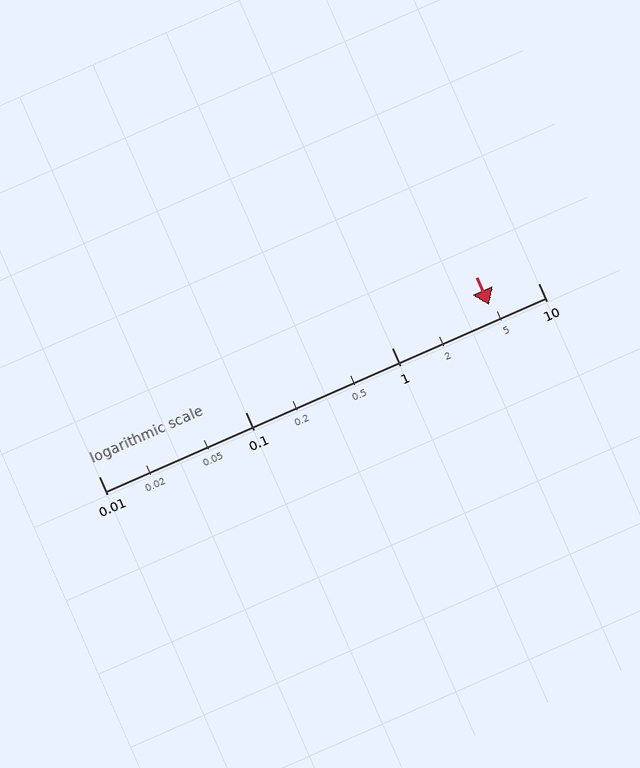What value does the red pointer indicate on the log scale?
The pointer indicates approximately 4.6.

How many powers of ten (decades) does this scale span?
The scale spans 3 decades, from 0.01 to 10.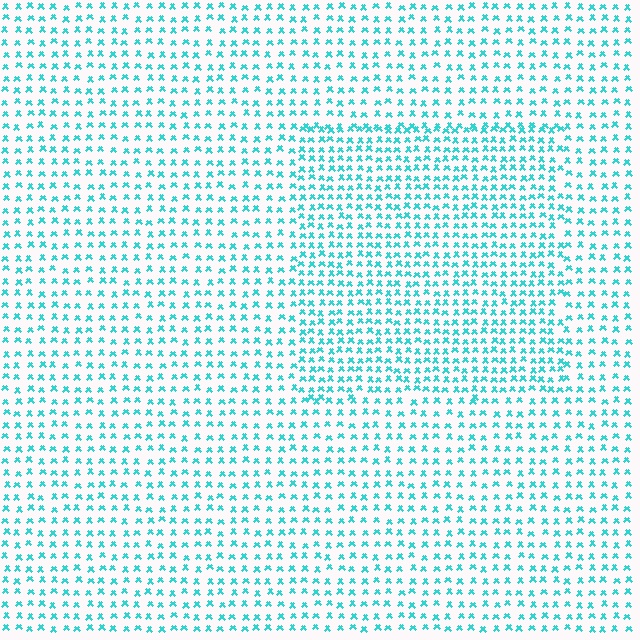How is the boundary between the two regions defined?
The boundary is defined by a change in element density (approximately 1.6x ratio). All elements are the same color, size, and shape.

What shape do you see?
I see a rectangle.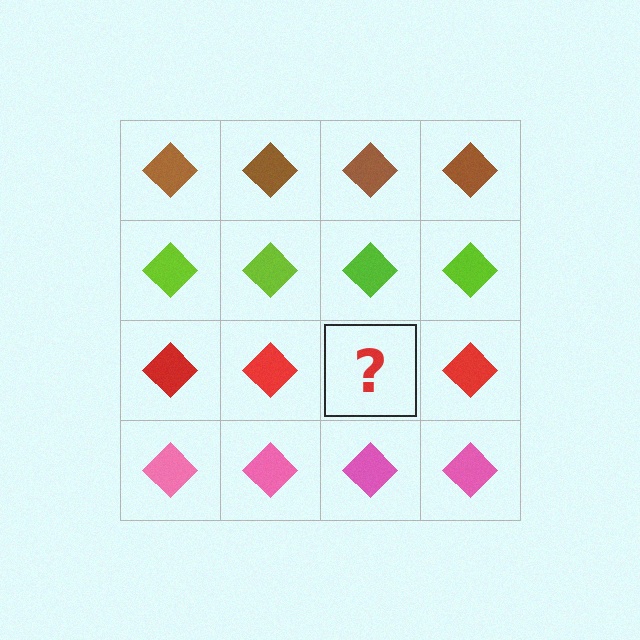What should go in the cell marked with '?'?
The missing cell should contain a red diamond.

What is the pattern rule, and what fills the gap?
The rule is that each row has a consistent color. The gap should be filled with a red diamond.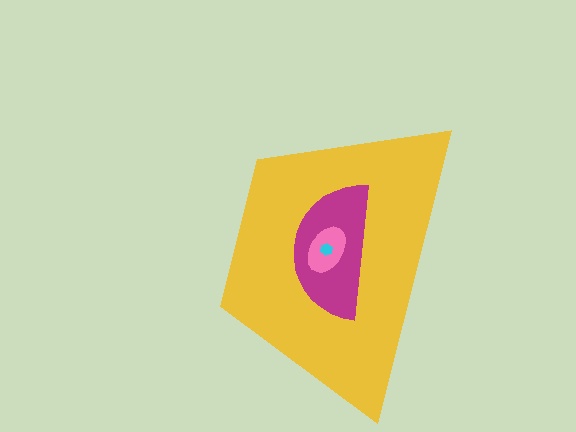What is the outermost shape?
The yellow trapezoid.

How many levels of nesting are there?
4.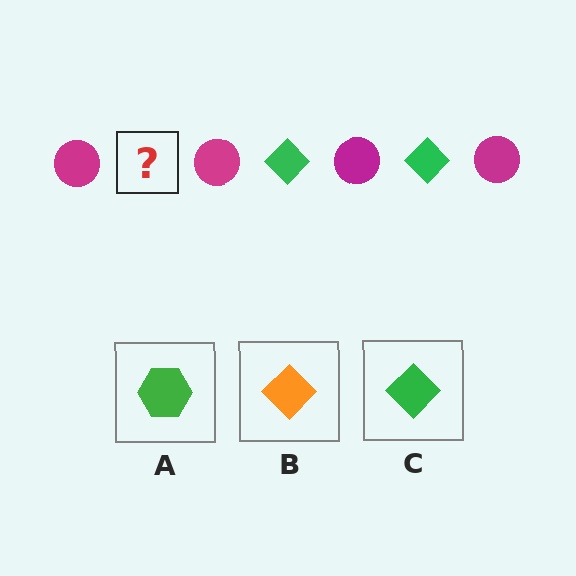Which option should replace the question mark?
Option C.